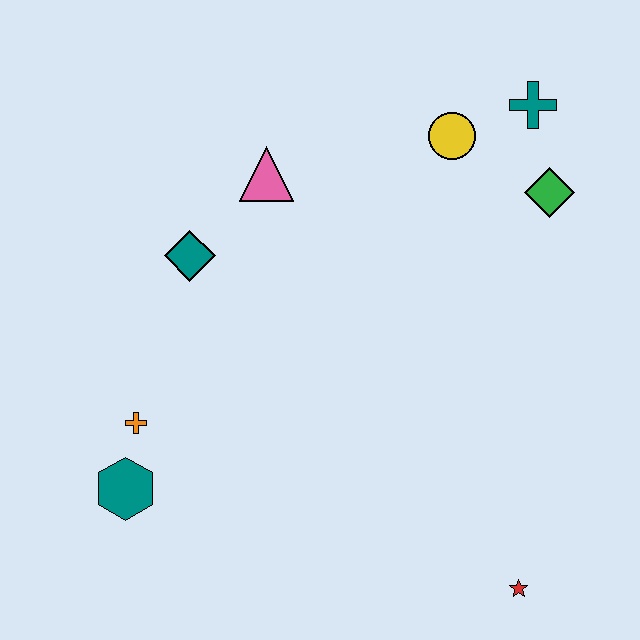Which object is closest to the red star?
The green diamond is closest to the red star.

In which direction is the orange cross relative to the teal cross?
The orange cross is to the left of the teal cross.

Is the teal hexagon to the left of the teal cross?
Yes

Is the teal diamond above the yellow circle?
No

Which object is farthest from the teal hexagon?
The teal cross is farthest from the teal hexagon.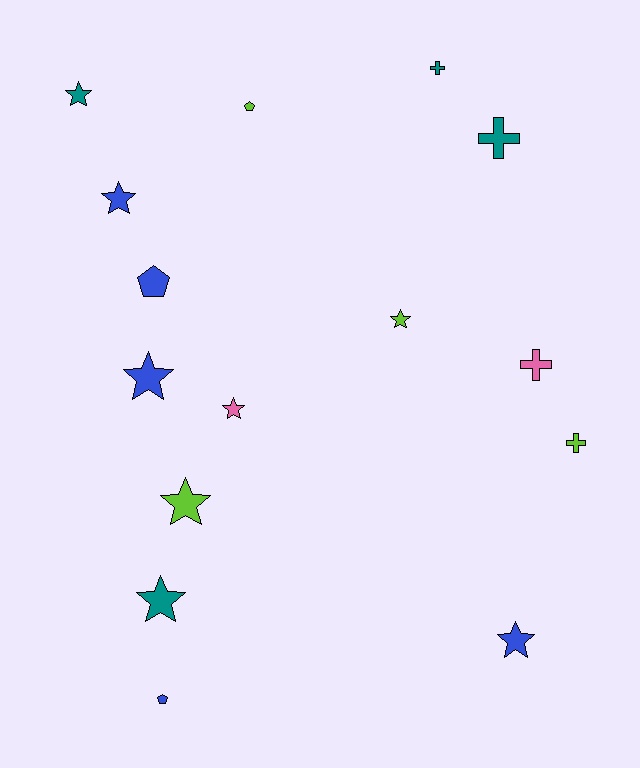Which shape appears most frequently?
Star, with 8 objects.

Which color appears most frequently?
Blue, with 5 objects.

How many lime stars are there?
There are 2 lime stars.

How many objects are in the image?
There are 15 objects.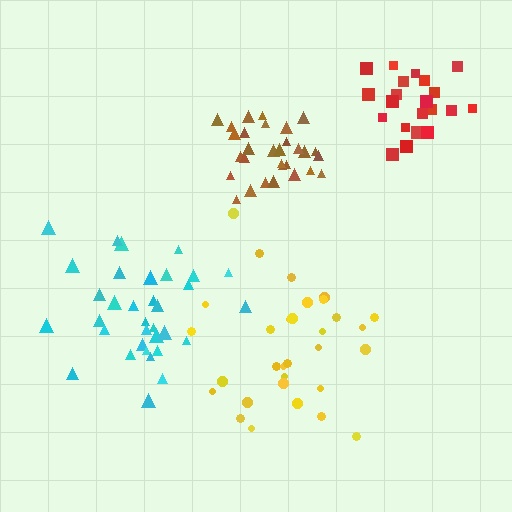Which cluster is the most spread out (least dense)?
Yellow.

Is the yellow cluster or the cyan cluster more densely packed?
Cyan.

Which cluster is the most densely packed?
Brown.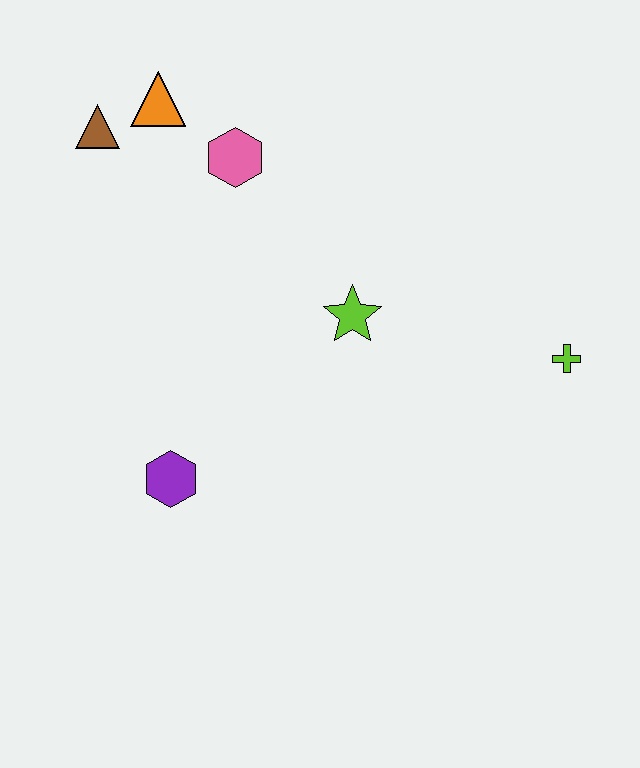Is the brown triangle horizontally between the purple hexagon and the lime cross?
No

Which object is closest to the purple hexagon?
The lime star is closest to the purple hexagon.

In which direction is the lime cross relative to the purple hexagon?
The lime cross is to the right of the purple hexagon.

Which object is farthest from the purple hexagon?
The lime cross is farthest from the purple hexagon.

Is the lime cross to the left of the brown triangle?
No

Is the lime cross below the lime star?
Yes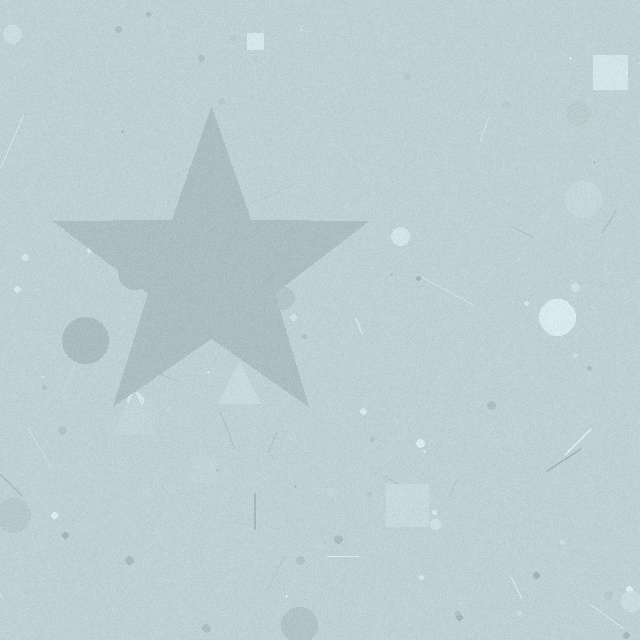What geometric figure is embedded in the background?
A star is embedded in the background.